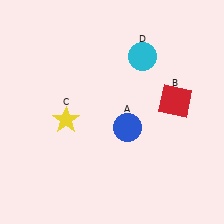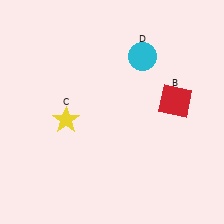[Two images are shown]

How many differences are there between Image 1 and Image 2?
There is 1 difference between the two images.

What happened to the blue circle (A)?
The blue circle (A) was removed in Image 2. It was in the bottom-right area of Image 1.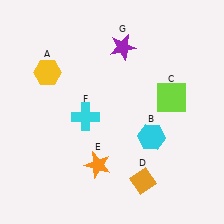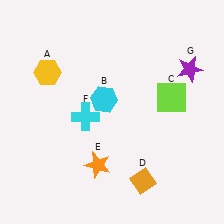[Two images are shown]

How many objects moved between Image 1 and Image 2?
2 objects moved between the two images.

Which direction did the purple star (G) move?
The purple star (G) moved right.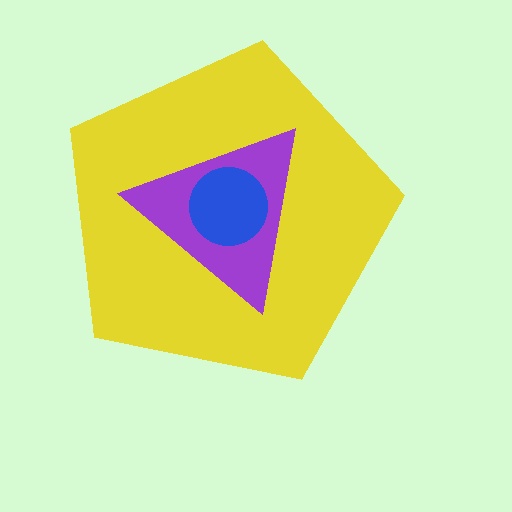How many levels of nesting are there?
3.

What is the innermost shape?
The blue circle.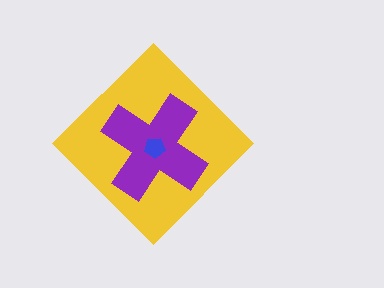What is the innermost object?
The blue pentagon.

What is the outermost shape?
The yellow diamond.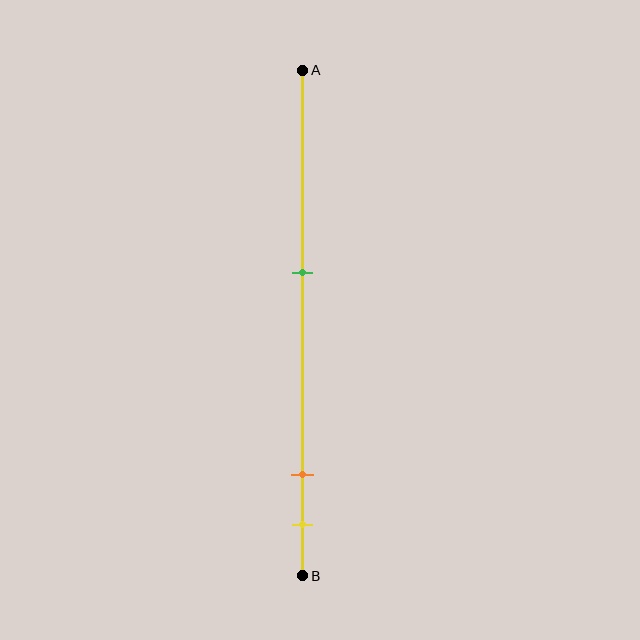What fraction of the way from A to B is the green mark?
The green mark is approximately 40% (0.4) of the way from A to B.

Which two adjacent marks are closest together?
The orange and yellow marks are the closest adjacent pair.